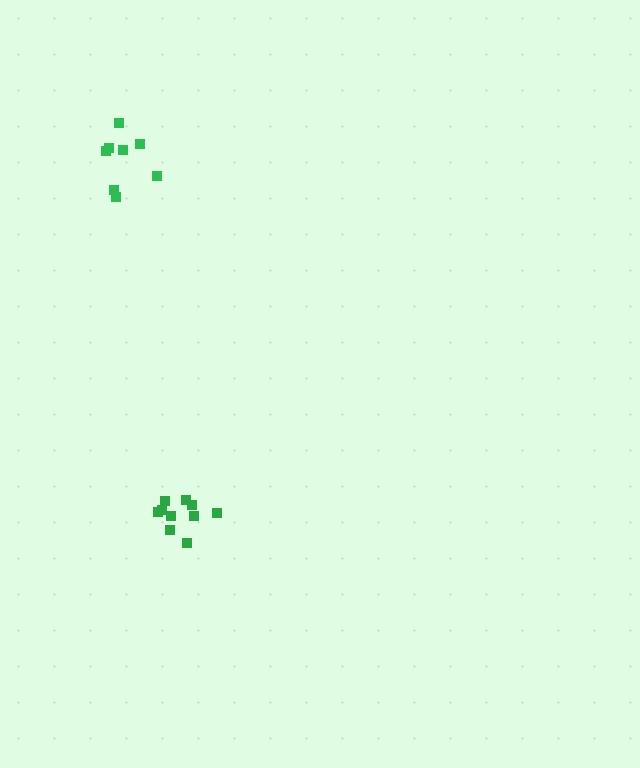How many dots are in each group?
Group 1: 8 dots, Group 2: 10 dots (18 total).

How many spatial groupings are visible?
There are 2 spatial groupings.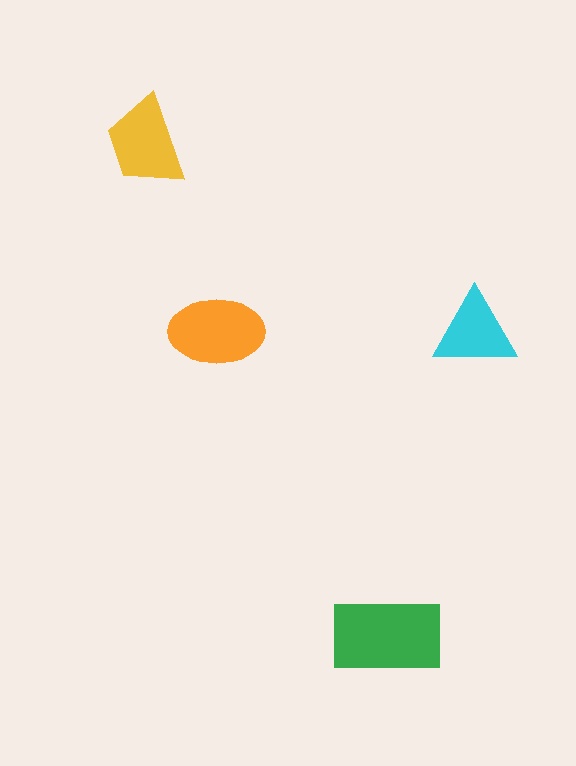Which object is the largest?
The green rectangle.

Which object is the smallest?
The cyan triangle.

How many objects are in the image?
There are 4 objects in the image.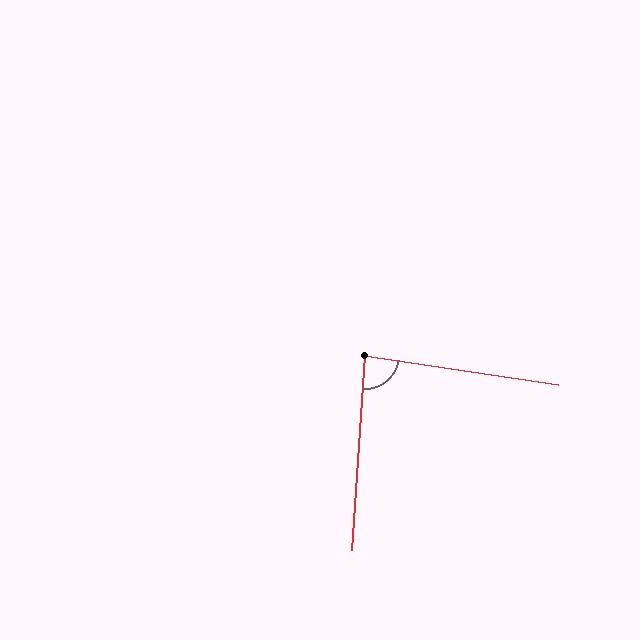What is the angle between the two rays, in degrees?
Approximately 85 degrees.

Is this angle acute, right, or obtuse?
It is approximately a right angle.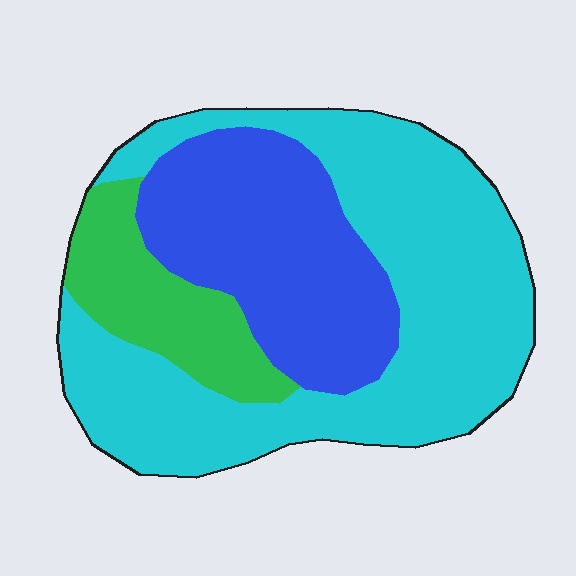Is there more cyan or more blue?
Cyan.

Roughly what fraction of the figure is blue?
Blue covers roughly 30% of the figure.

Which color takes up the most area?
Cyan, at roughly 55%.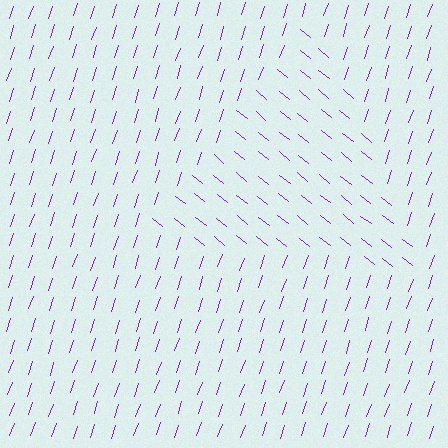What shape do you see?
I see a triangle.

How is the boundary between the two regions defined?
The boundary is defined purely by a change in line orientation (approximately 70 degrees difference). All lines are the same color and thickness.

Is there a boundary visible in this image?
Yes, there is a texture boundary formed by a change in line orientation.